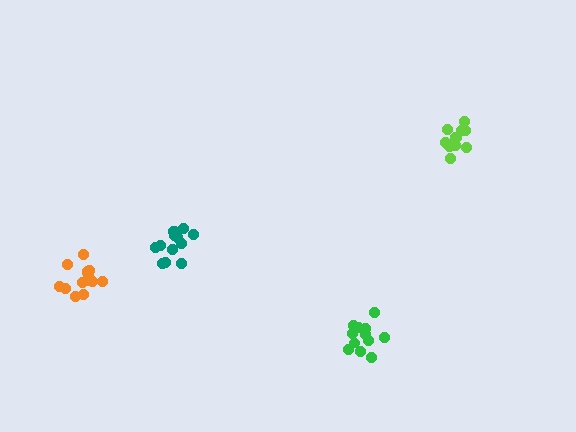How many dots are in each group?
Group 1: 12 dots, Group 2: 11 dots, Group 3: 13 dots, Group 4: 14 dots (50 total).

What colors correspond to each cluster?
The clusters are colored: green, lime, teal, orange.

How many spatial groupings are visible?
There are 4 spatial groupings.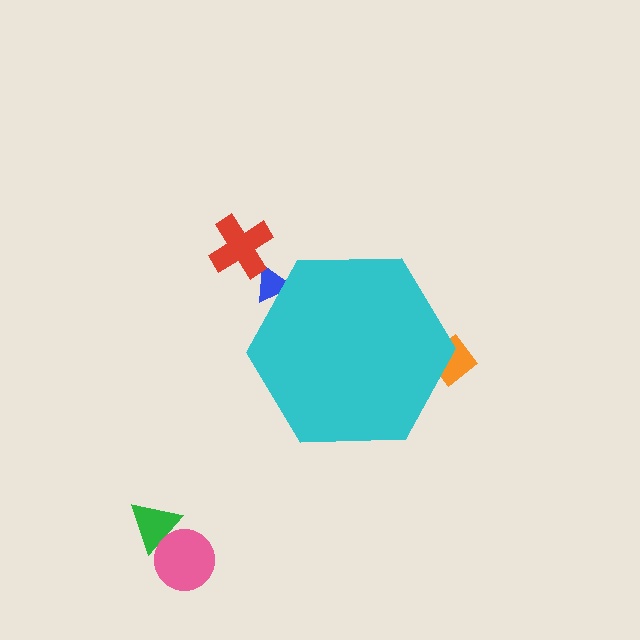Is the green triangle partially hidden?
No, the green triangle is fully visible.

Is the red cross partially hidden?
No, the red cross is fully visible.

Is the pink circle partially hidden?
No, the pink circle is fully visible.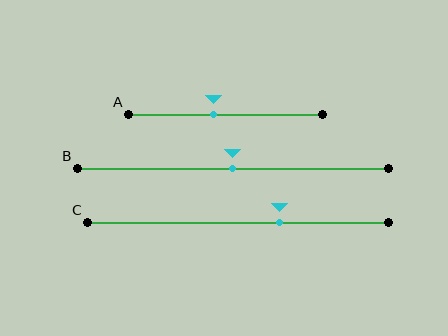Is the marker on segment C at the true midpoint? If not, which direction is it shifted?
No, the marker on segment C is shifted to the right by about 14% of the segment length.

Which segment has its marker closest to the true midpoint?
Segment B has its marker closest to the true midpoint.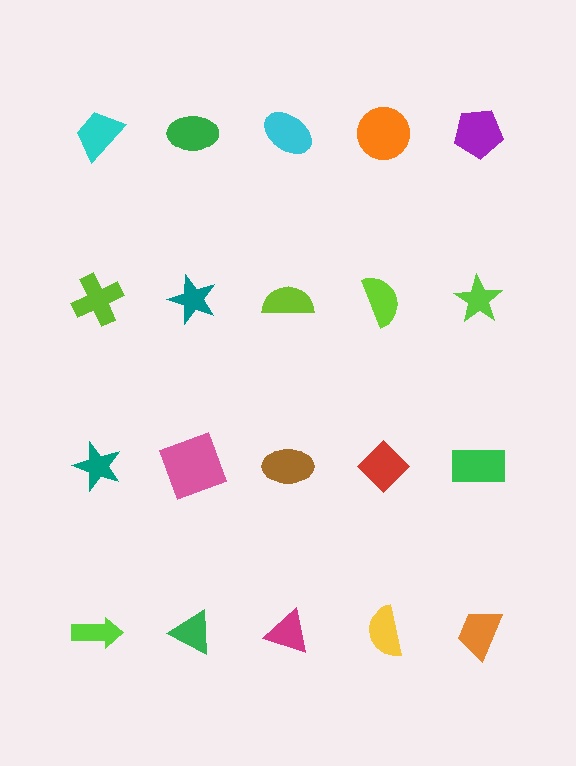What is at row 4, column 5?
An orange trapezoid.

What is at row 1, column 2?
A green ellipse.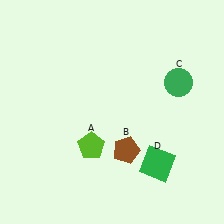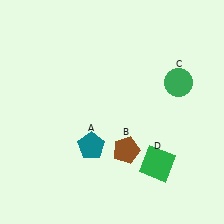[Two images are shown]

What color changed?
The pentagon (A) changed from lime in Image 1 to teal in Image 2.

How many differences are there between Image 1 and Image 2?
There is 1 difference between the two images.